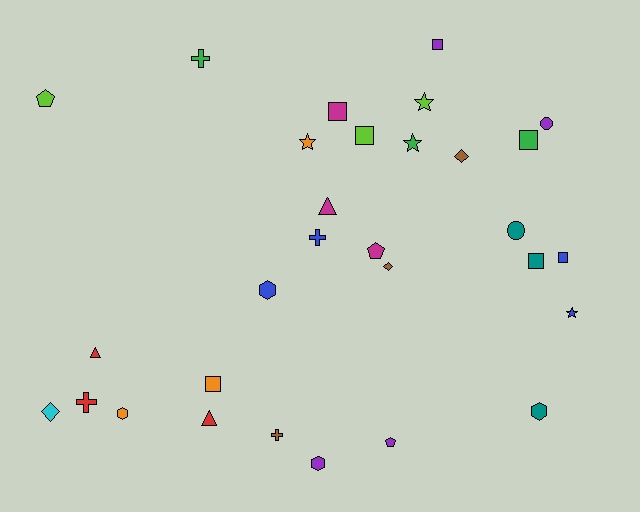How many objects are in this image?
There are 30 objects.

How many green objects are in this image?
There are 3 green objects.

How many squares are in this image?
There are 7 squares.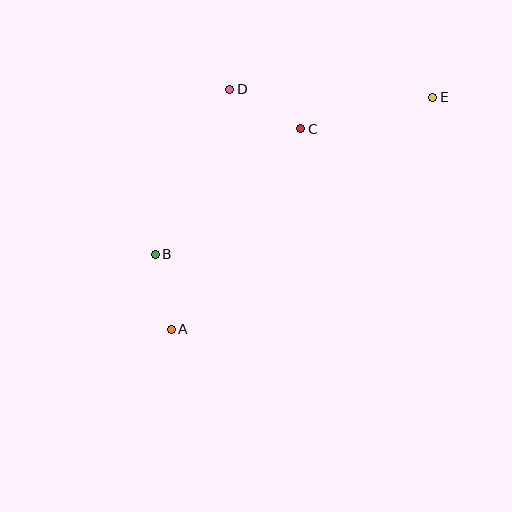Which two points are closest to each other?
Points A and B are closest to each other.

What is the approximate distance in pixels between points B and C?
The distance between B and C is approximately 192 pixels.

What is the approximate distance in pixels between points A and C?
The distance between A and C is approximately 239 pixels.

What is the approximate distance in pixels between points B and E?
The distance between B and E is approximately 319 pixels.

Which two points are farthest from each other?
Points A and E are farthest from each other.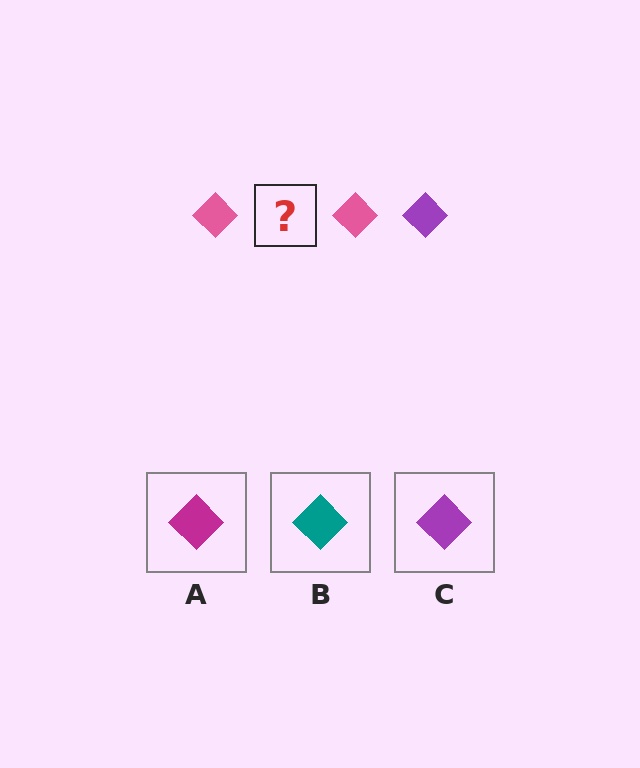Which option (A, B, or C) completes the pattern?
C.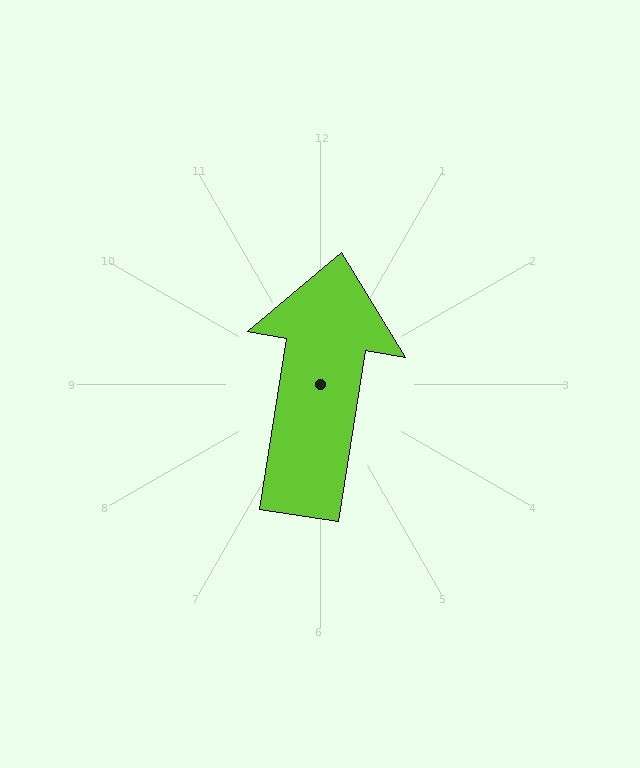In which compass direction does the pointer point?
North.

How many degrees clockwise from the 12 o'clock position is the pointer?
Approximately 9 degrees.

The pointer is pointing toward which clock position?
Roughly 12 o'clock.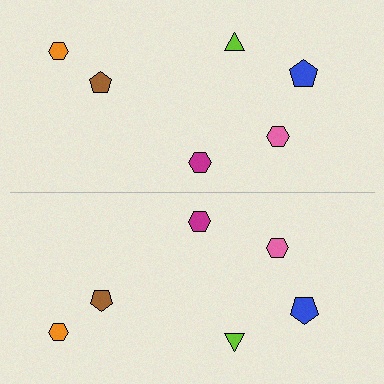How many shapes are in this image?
There are 12 shapes in this image.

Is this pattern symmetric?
Yes, this pattern has bilateral (reflection) symmetry.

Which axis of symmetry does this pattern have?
The pattern has a horizontal axis of symmetry running through the center of the image.